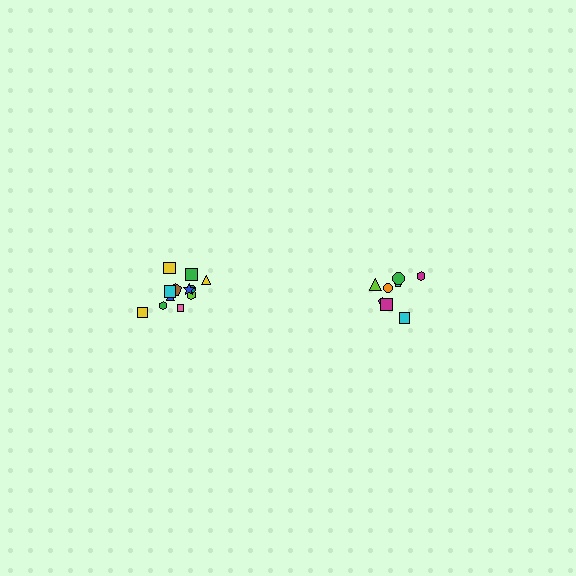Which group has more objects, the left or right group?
The left group.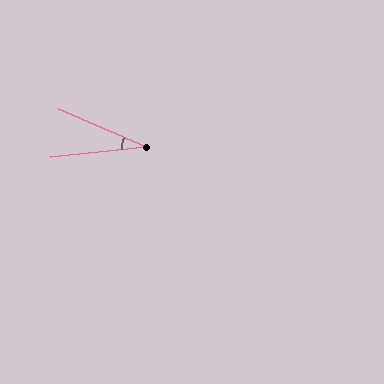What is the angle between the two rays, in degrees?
Approximately 29 degrees.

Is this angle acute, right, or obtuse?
It is acute.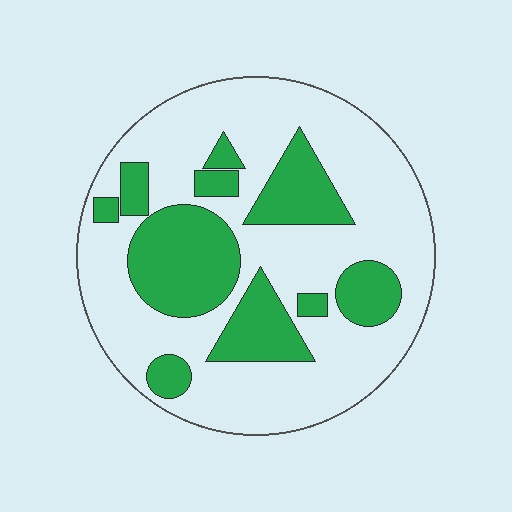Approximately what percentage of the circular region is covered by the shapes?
Approximately 30%.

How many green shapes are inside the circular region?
10.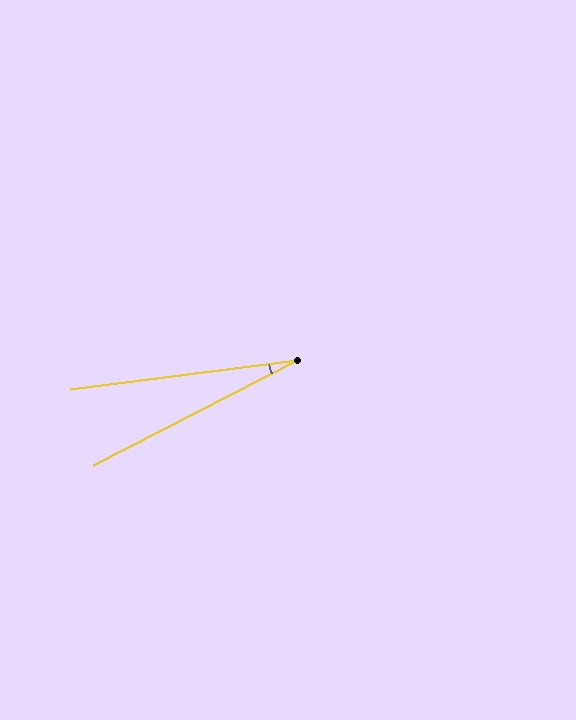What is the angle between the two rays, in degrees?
Approximately 20 degrees.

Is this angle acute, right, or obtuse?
It is acute.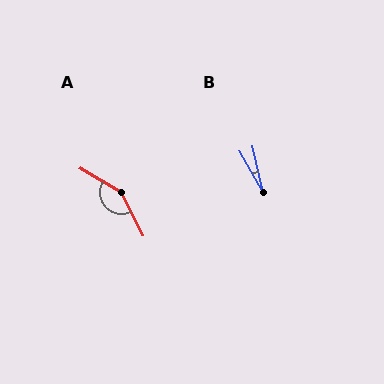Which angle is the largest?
A, at approximately 147 degrees.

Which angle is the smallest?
B, at approximately 16 degrees.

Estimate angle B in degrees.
Approximately 16 degrees.